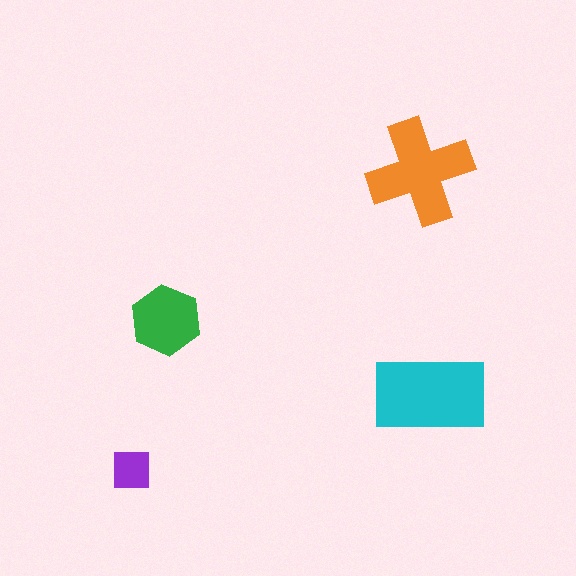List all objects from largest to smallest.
The cyan rectangle, the orange cross, the green hexagon, the purple square.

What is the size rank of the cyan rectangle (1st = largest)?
1st.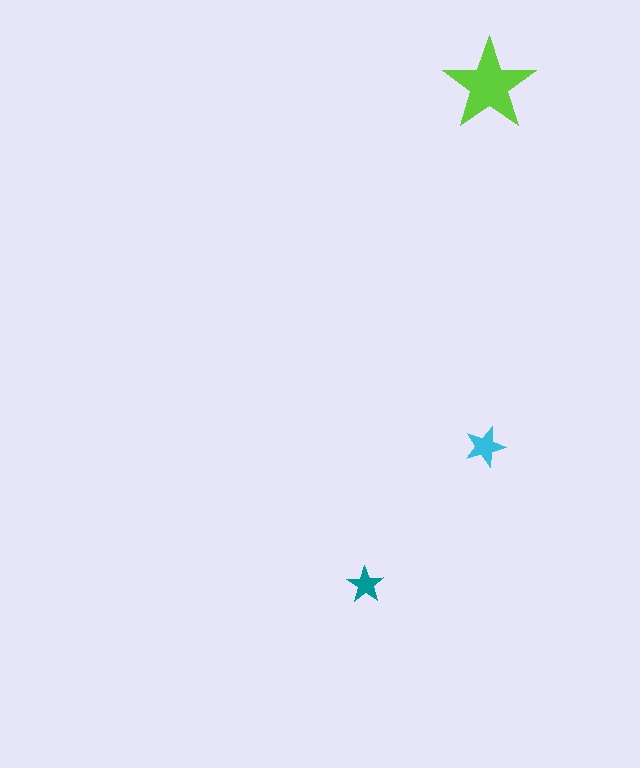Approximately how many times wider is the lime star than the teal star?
About 2.5 times wider.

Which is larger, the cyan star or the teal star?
The cyan one.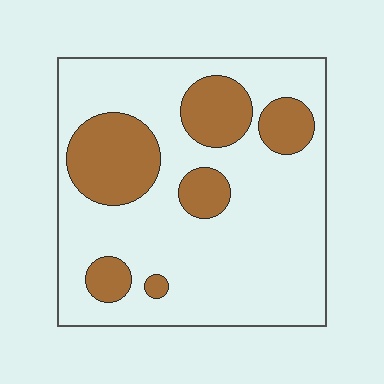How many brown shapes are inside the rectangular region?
6.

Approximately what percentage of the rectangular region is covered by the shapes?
Approximately 25%.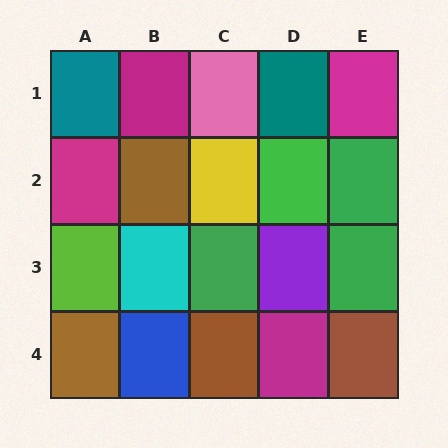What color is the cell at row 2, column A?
Magenta.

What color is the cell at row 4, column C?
Brown.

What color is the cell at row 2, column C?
Yellow.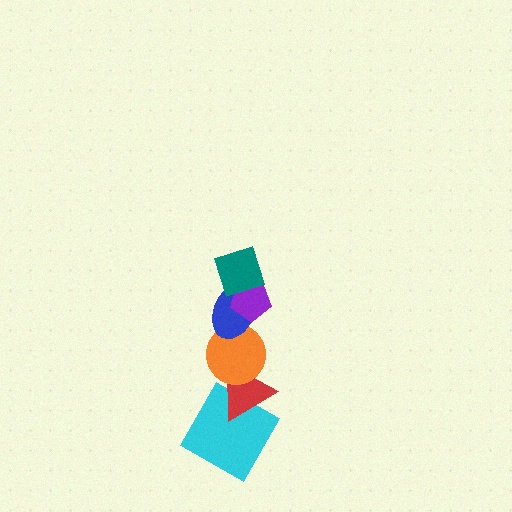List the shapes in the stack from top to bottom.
From top to bottom: the teal square, the purple pentagon, the blue ellipse, the orange circle, the red triangle, the cyan square.